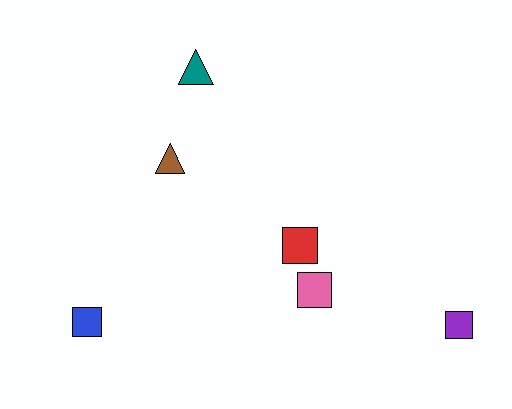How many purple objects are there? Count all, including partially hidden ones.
There is 1 purple object.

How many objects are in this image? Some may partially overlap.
There are 6 objects.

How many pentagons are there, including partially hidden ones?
There are no pentagons.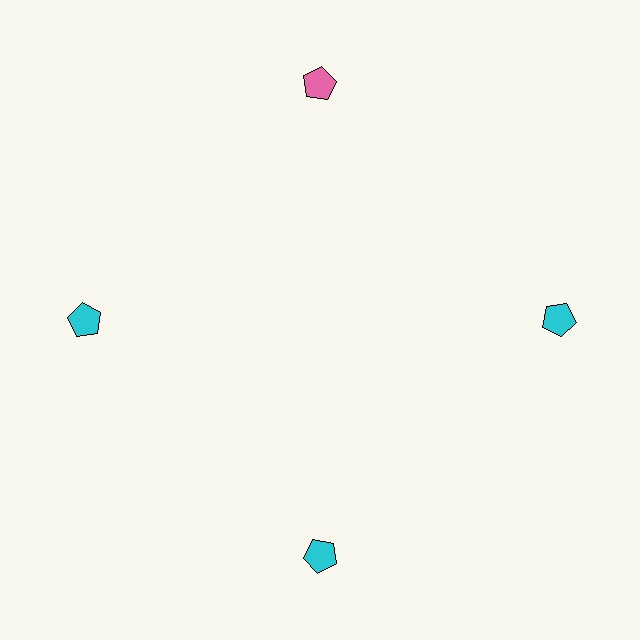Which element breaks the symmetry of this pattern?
The pink pentagon at roughly the 12 o'clock position breaks the symmetry. All other shapes are cyan pentagons.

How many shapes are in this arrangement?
There are 4 shapes arranged in a ring pattern.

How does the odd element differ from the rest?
It has a different color: pink instead of cyan.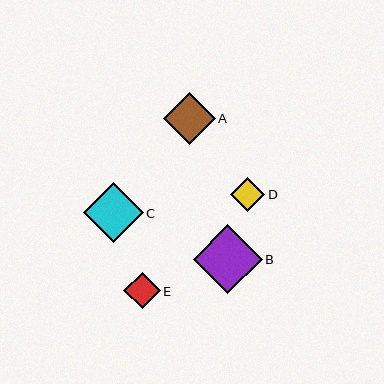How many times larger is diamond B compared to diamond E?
Diamond B is approximately 1.9 times the size of diamond E.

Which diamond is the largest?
Diamond B is the largest with a size of approximately 69 pixels.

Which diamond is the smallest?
Diamond D is the smallest with a size of approximately 34 pixels.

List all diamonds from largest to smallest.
From largest to smallest: B, C, A, E, D.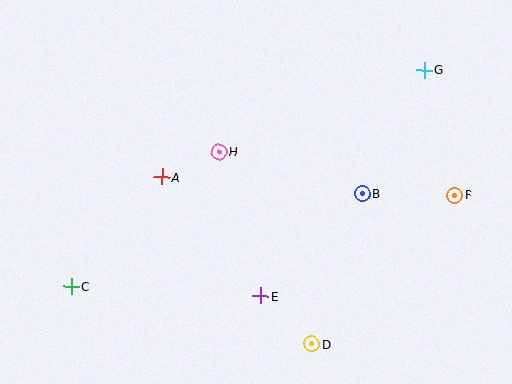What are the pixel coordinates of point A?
Point A is at (162, 177).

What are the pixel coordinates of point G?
Point G is at (424, 70).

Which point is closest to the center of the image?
Point H at (219, 152) is closest to the center.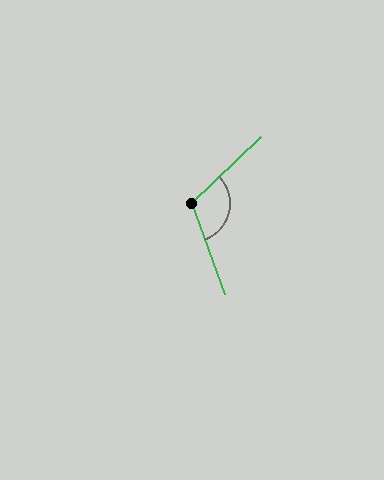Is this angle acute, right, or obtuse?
It is obtuse.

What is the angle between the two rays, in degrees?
Approximately 114 degrees.